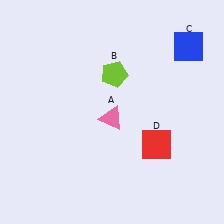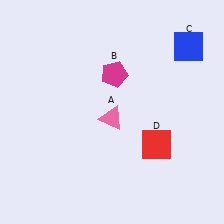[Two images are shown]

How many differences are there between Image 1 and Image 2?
There is 1 difference between the two images.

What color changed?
The pentagon (B) changed from lime in Image 1 to magenta in Image 2.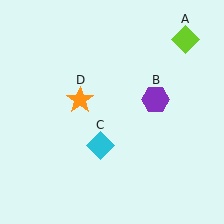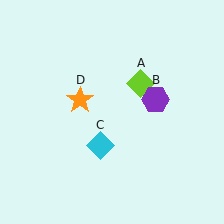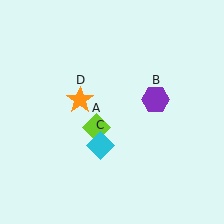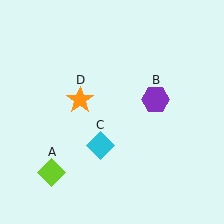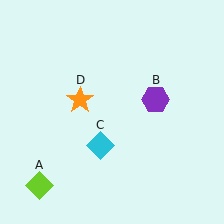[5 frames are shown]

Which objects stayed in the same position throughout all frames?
Purple hexagon (object B) and cyan diamond (object C) and orange star (object D) remained stationary.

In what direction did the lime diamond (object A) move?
The lime diamond (object A) moved down and to the left.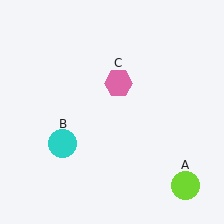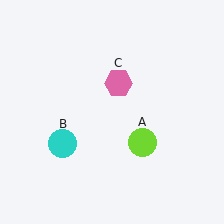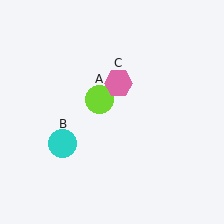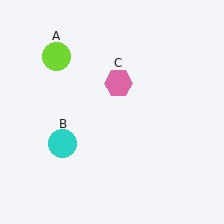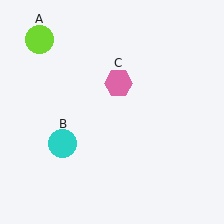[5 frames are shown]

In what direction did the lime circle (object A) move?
The lime circle (object A) moved up and to the left.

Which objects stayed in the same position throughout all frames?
Cyan circle (object B) and pink hexagon (object C) remained stationary.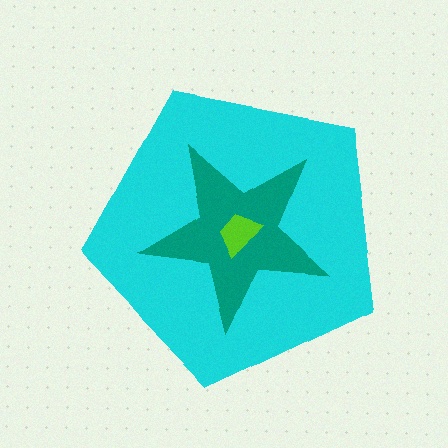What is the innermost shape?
The lime trapezoid.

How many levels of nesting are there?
3.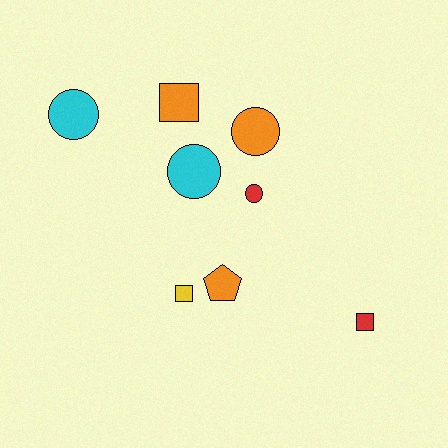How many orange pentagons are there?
There is 1 orange pentagon.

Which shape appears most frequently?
Circle, with 4 objects.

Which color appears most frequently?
Orange, with 3 objects.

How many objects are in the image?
There are 8 objects.